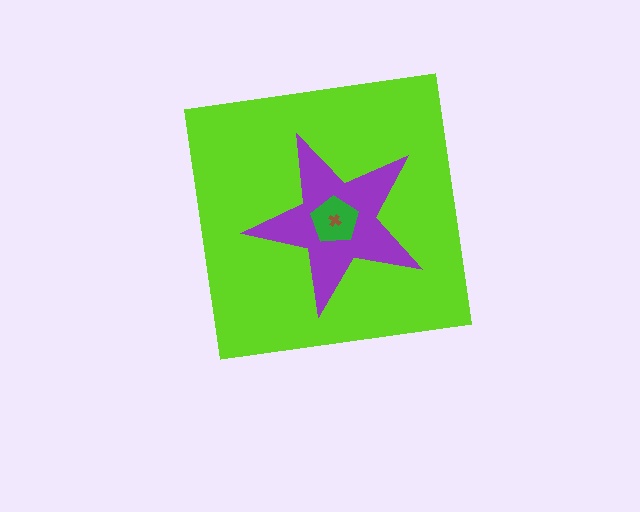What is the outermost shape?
The lime square.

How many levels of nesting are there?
4.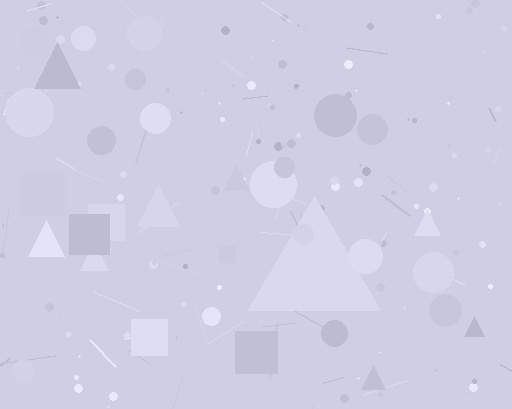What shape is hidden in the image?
A triangle is hidden in the image.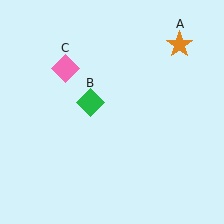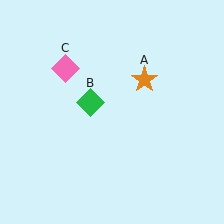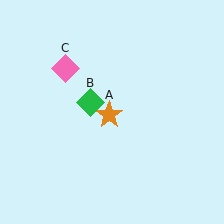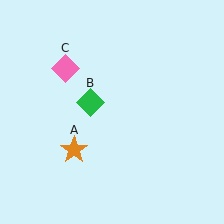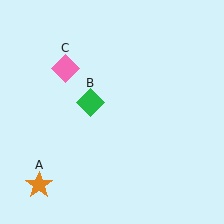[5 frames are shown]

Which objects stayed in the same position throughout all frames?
Green diamond (object B) and pink diamond (object C) remained stationary.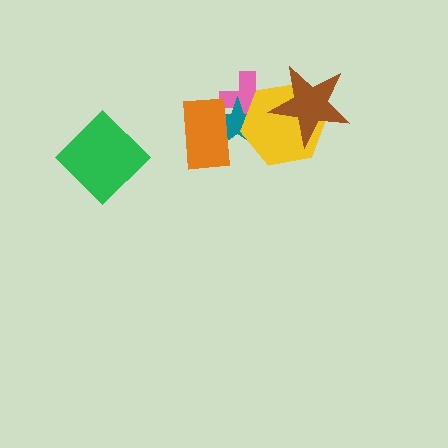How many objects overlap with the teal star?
3 objects overlap with the teal star.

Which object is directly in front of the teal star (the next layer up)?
The yellow hexagon is directly in front of the teal star.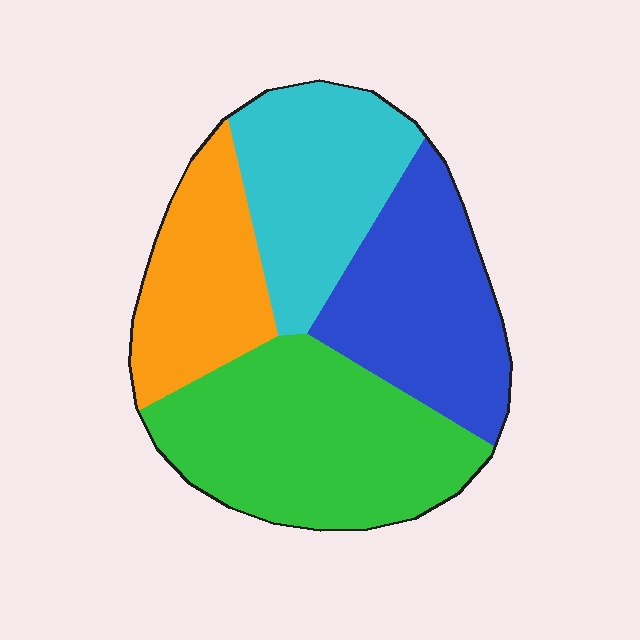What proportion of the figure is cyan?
Cyan covers about 25% of the figure.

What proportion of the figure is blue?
Blue takes up less than a quarter of the figure.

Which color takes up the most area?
Green, at roughly 35%.